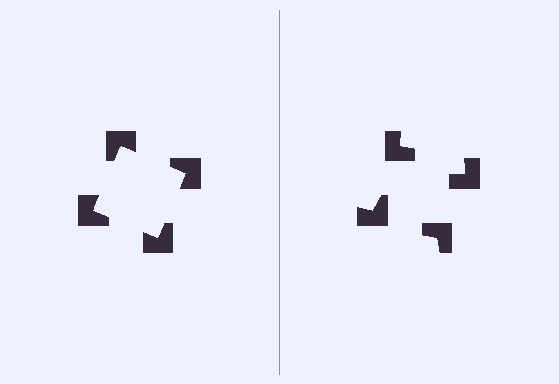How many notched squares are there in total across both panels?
8 — 4 on each side.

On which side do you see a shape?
An illusory square appears on the left side. On the right side the wedge cuts are rotated, so no coherent shape forms.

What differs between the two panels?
The notched squares are positioned identically on both sides; only the wedge orientations differ. On the left they align to a square; on the right they are misaligned.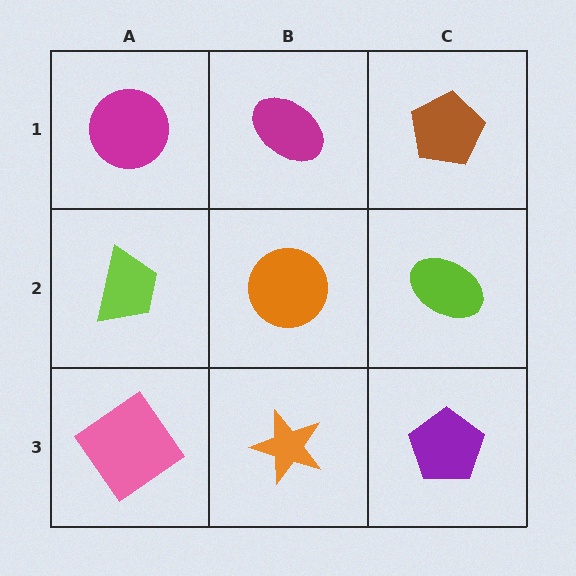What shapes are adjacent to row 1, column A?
A lime trapezoid (row 2, column A), a magenta ellipse (row 1, column B).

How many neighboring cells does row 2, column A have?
3.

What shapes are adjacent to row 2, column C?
A brown pentagon (row 1, column C), a purple pentagon (row 3, column C), an orange circle (row 2, column B).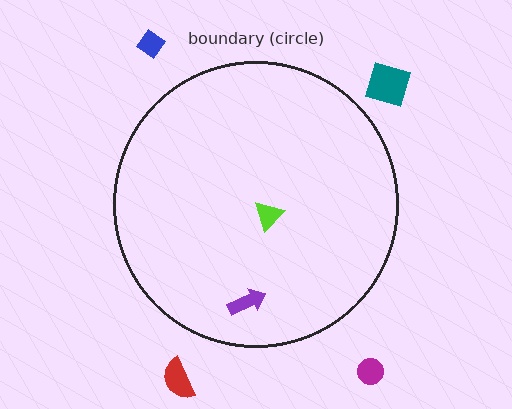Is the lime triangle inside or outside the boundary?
Inside.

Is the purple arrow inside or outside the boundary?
Inside.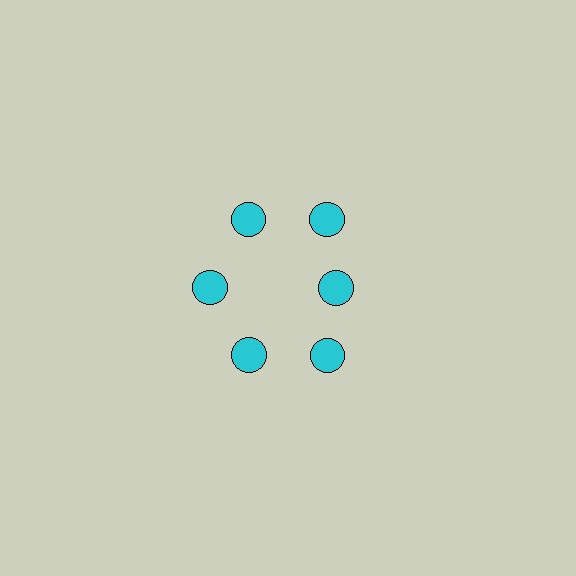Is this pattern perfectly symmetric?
No. The 6 cyan circles are arranged in a ring, but one element near the 3 o'clock position is pulled inward toward the center, breaking the 6-fold rotational symmetry.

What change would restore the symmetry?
The symmetry would be restored by moving it outward, back onto the ring so that all 6 circles sit at equal angles and equal distance from the center.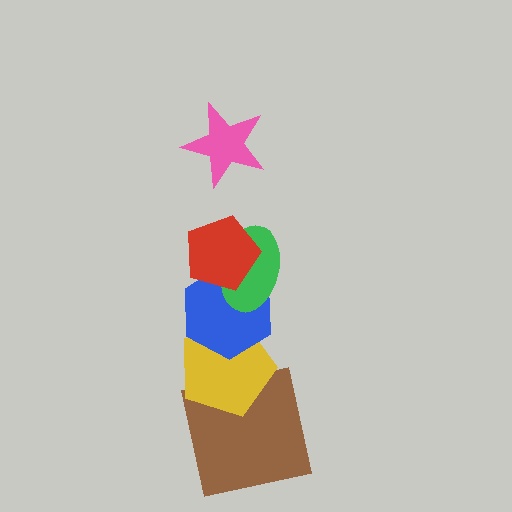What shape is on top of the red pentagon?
The pink star is on top of the red pentagon.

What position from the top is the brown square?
The brown square is 6th from the top.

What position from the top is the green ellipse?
The green ellipse is 3rd from the top.